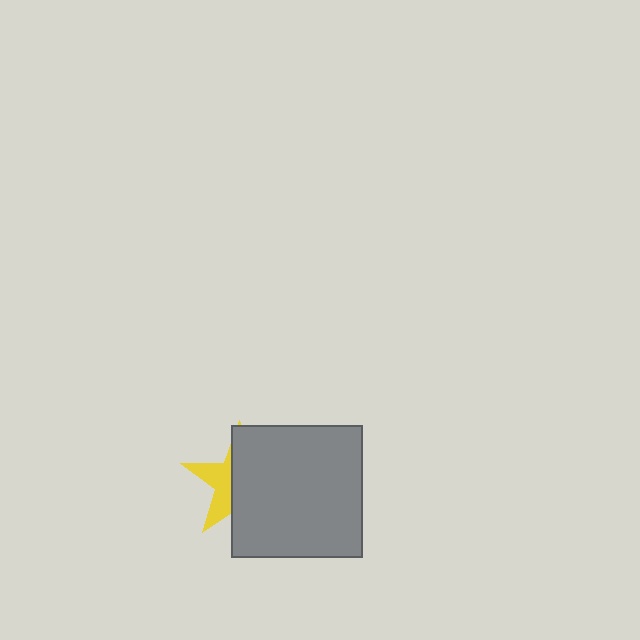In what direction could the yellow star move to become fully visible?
The yellow star could move left. That would shift it out from behind the gray square entirely.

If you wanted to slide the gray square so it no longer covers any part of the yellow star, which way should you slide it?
Slide it right — that is the most direct way to separate the two shapes.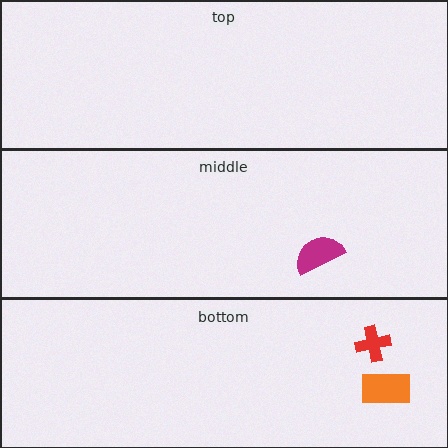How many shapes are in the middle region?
1.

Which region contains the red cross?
The bottom region.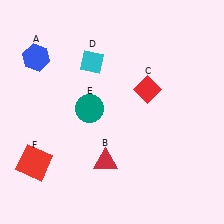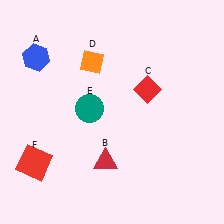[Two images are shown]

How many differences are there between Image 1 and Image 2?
There is 1 difference between the two images.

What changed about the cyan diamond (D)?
In Image 1, D is cyan. In Image 2, it changed to orange.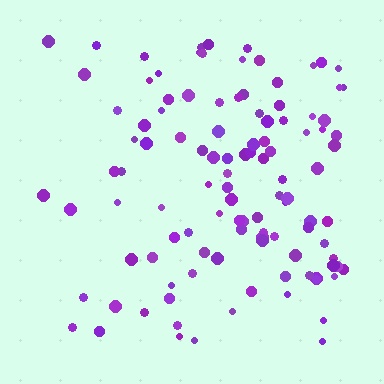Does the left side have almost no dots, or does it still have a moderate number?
Still a moderate number, just noticeably fewer than the right.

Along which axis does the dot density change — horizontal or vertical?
Horizontal.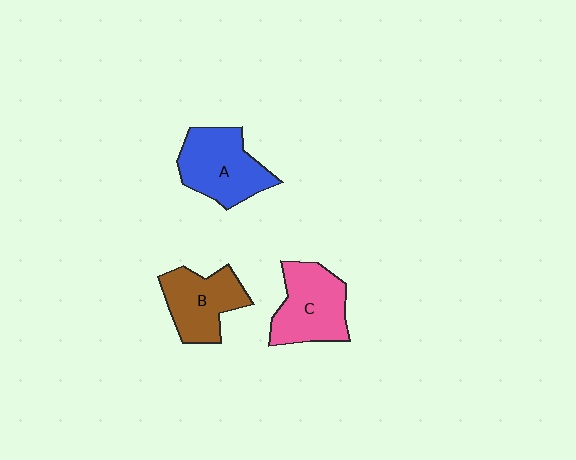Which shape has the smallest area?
Shape B (brown).